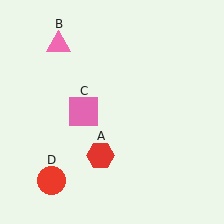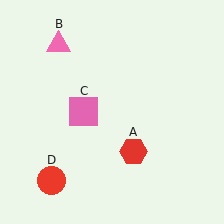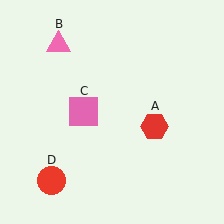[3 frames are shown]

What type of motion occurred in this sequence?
The red hexagon (object A) rotated counterclockwise around the center of the scene.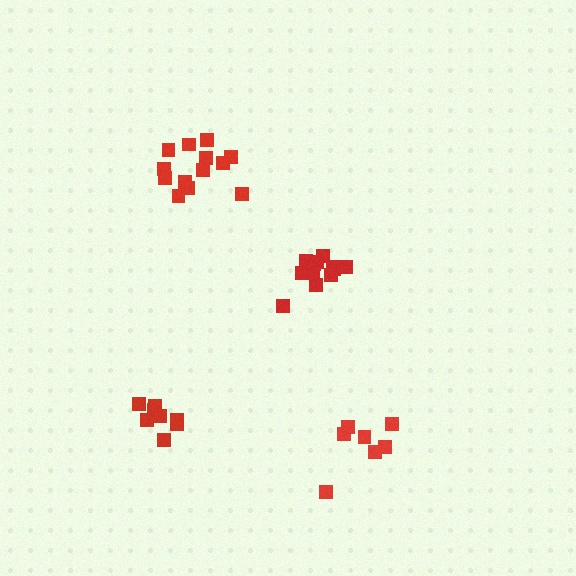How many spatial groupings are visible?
There are 4 spatial groupings.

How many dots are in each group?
Group 1: 7 dots, Group 2: 13 dots, Group 3: 12 dots, Group 4: 9 dots (41 total).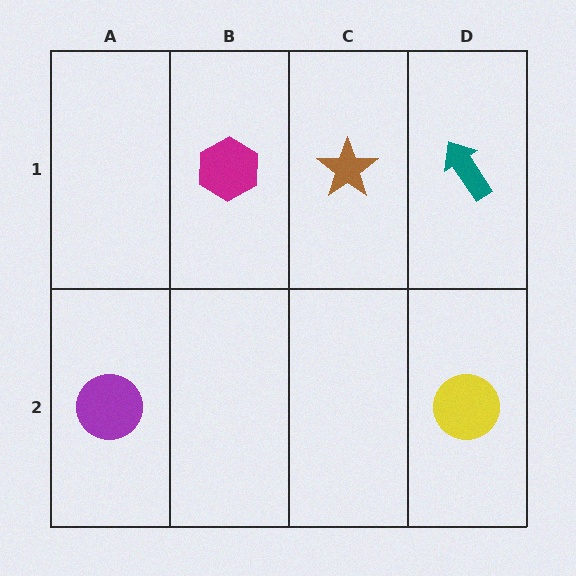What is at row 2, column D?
A yellow circle.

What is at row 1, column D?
A teal arrow.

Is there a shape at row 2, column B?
No, that cell is empty.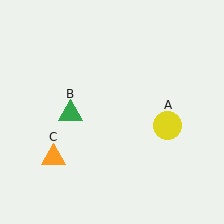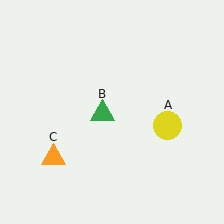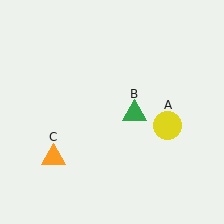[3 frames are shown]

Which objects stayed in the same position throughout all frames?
Yellow circle (object A) and orange triangle (object C) remained stationary.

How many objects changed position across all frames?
1 object changed position: green triangle (object B).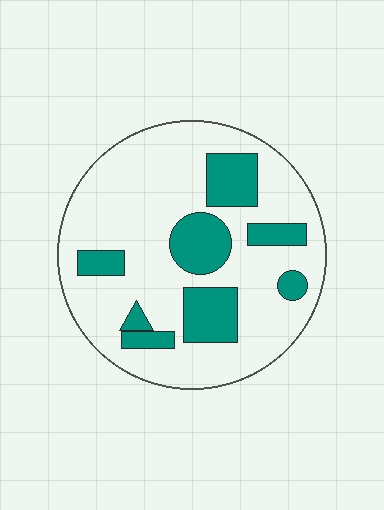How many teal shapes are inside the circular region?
8.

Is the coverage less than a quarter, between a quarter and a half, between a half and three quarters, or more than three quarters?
Less than a quarter.